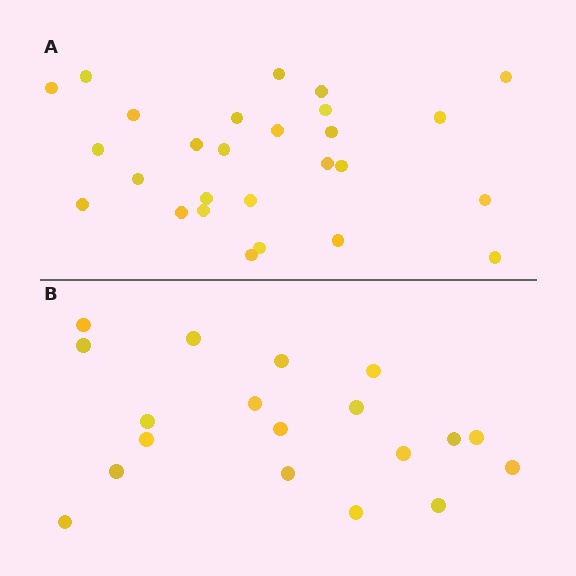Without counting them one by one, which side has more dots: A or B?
Region A (the top region) has more dots.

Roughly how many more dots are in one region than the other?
Region A has roughly 8 or so more dots than region B.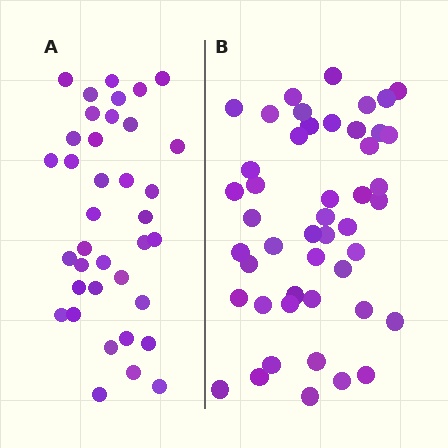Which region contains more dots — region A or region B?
Region B (the right region) has more dots.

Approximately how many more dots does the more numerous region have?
Region B has roughly 10 or so more dots than region A.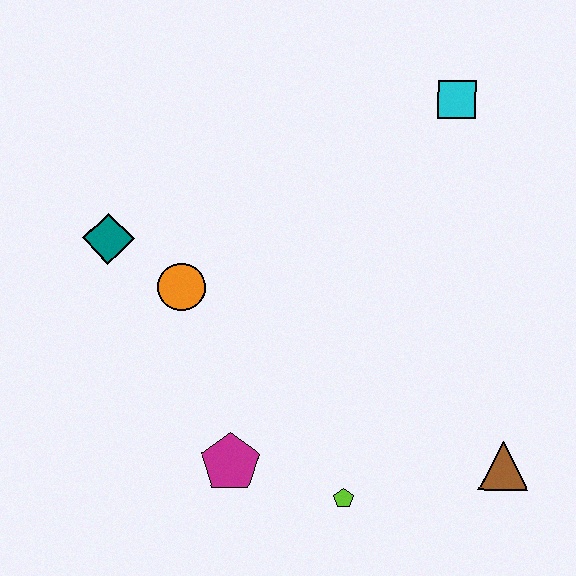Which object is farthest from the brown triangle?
The teal diamond is farthest from the brown triangle.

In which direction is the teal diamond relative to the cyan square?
The teal diamond is to the left of the cyan square.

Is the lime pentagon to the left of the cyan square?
Yes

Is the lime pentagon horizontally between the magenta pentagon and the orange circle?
No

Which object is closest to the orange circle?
The teal diamond is closest to the orange circle.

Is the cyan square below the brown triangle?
No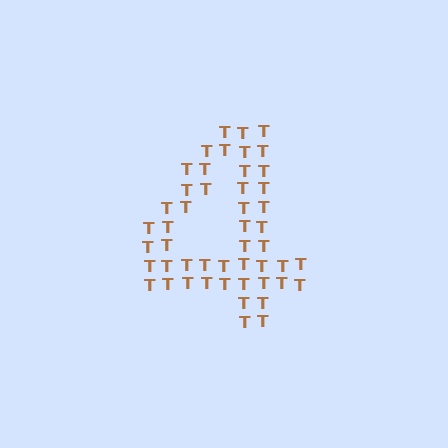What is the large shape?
The large shape is the digit 4.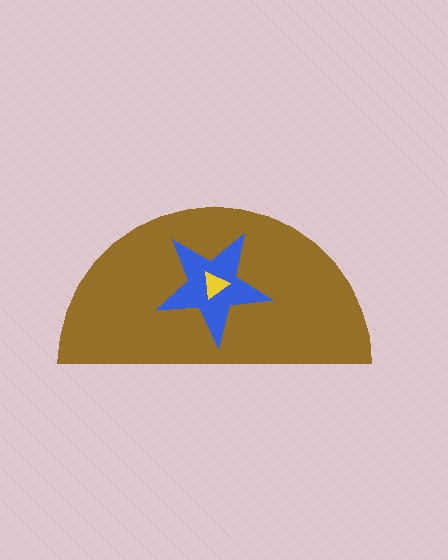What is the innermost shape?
The yellow triangle.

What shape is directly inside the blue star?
The yellow triangle.